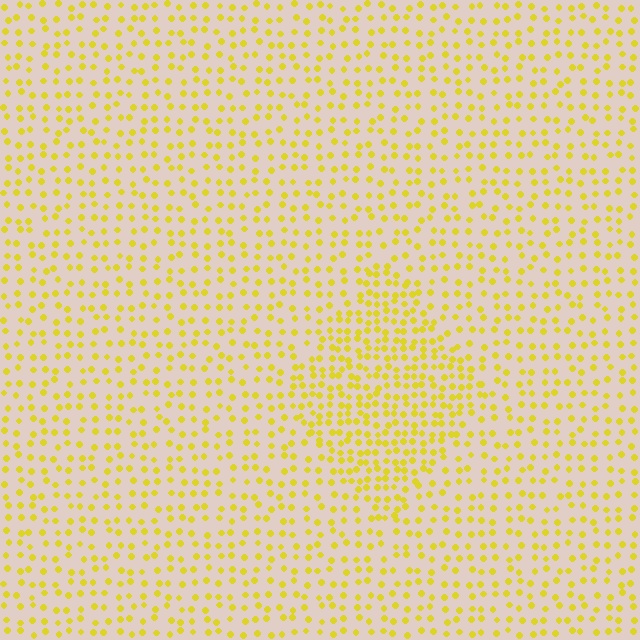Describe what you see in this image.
The image contains small yellow elements arranged at two different densities. A diamond-shaped region is visible where the elements are more densely packed than the surrounding area.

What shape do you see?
I see a diamond.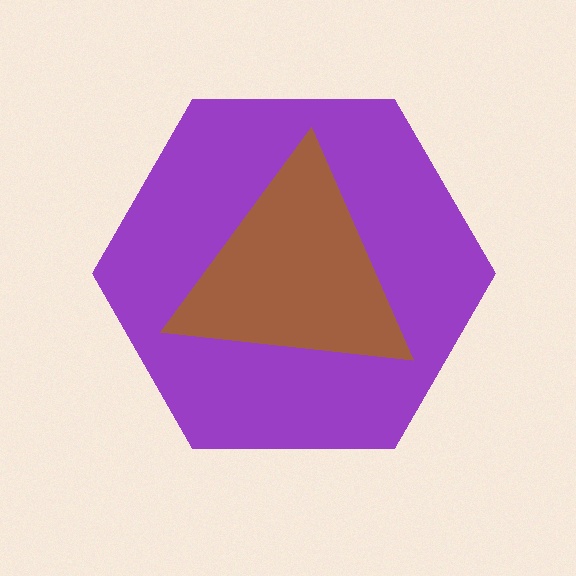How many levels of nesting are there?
2.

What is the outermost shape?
The purple hexagon.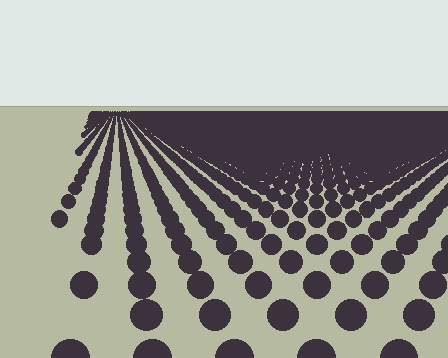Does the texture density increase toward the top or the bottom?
Density increases toward the top.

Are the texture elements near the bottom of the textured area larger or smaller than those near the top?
Larger. Near the bottom, elements are closer to the viewer and appear at a bigger on-screen size.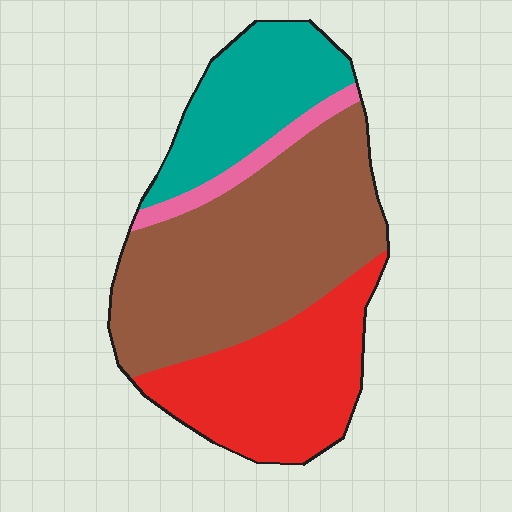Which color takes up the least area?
Pink, at roughly 5%.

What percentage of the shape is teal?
Teal covers roughly 20% of the shape.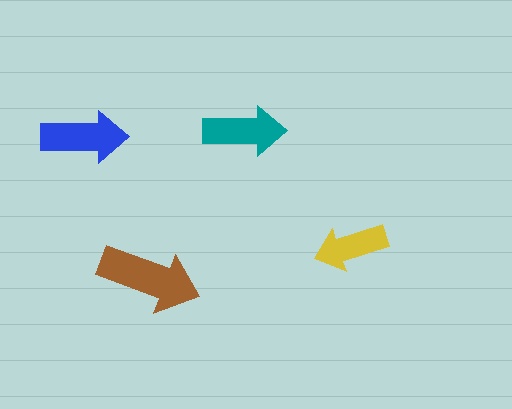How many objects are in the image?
There are 4 objects in the image.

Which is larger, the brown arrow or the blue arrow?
The brown one.